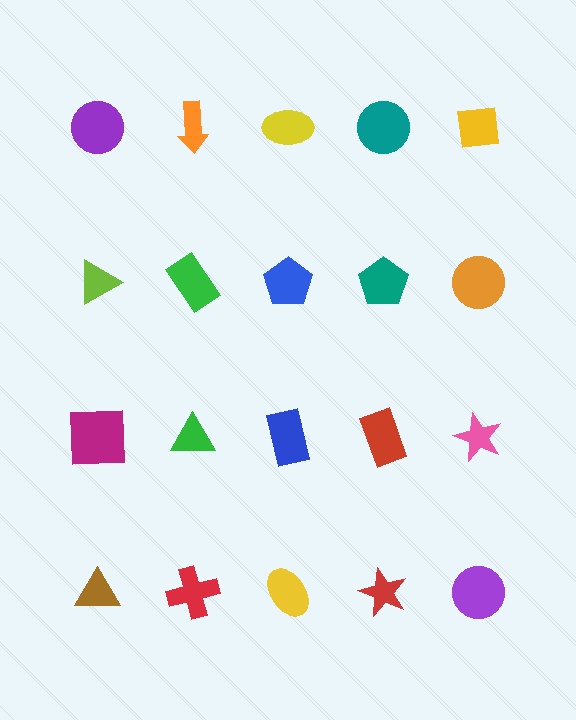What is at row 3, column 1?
A magenta square.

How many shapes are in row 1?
5 shapes.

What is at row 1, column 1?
A purple circle.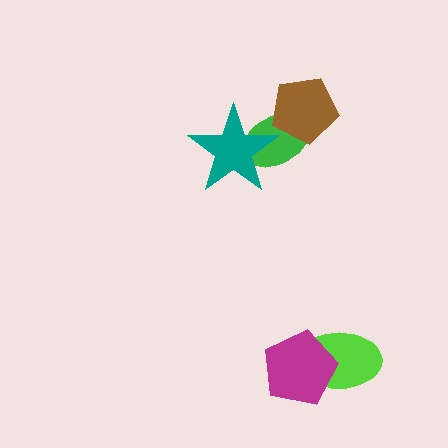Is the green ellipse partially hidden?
Yes, it is partially covered by another shape.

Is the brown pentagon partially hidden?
No, no other shape covers it.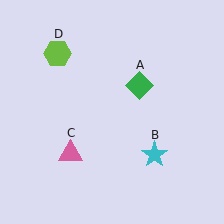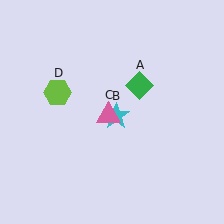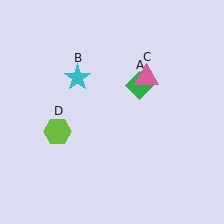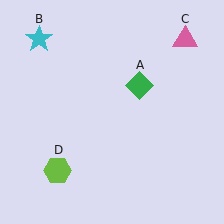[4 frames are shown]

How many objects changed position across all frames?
3 objects changed position: cyan star (object B), pink triangle (object C), lime hexagon (object D).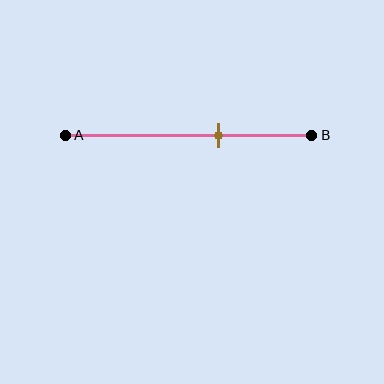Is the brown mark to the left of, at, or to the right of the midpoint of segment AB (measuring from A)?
The brown mark is to the right of the midpoint of segment AB.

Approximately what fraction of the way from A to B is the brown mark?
The brown mark is approximately 60% of the way from A to B.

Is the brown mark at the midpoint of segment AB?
No, the mark is at about 60% from A, not at the 50% midpoint.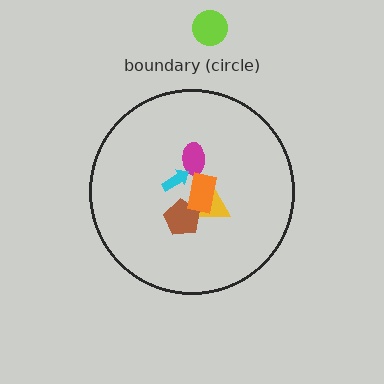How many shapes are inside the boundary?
5 inside, 1 outside.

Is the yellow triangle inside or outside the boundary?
Inside.